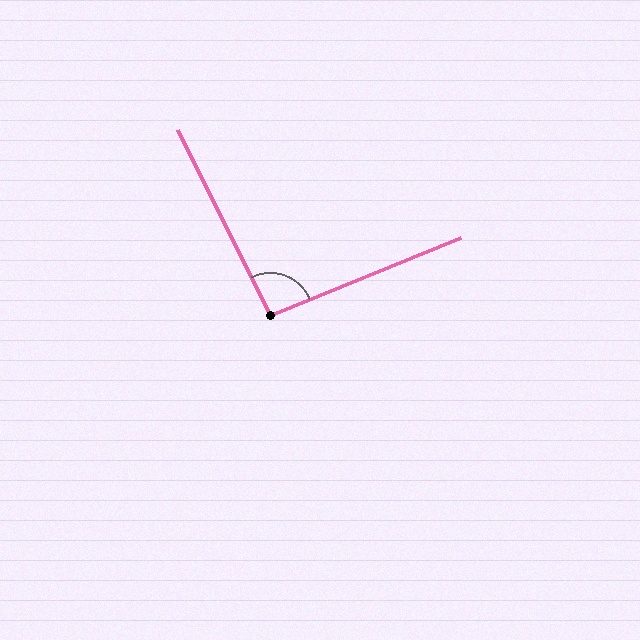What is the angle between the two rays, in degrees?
Approximately 94 degrees.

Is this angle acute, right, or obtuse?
It is approximately a right angle.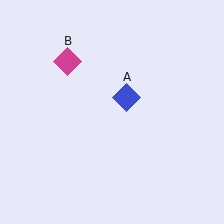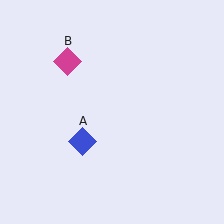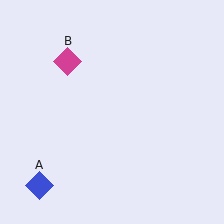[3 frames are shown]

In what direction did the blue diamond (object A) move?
The blue diamond (object A) moved down and to the left.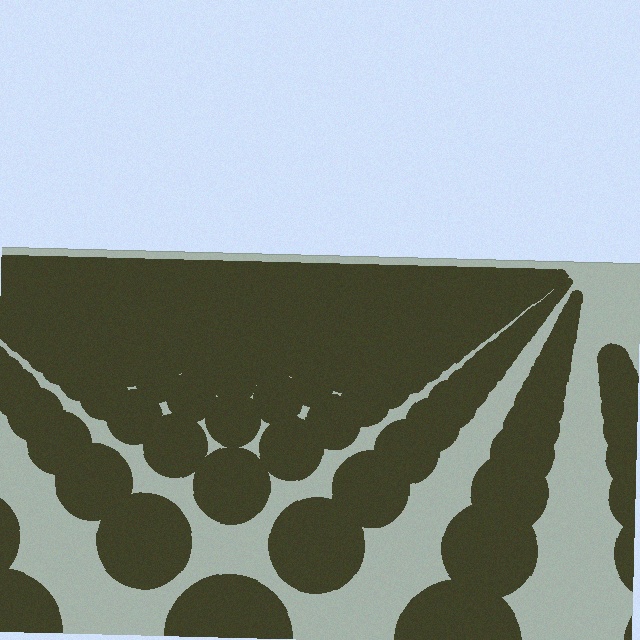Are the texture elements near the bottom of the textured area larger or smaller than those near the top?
Larger. Near the bottom, elements are closer to the viewer and appear at a bigger on-screen size.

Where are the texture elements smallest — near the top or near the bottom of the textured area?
Near the top.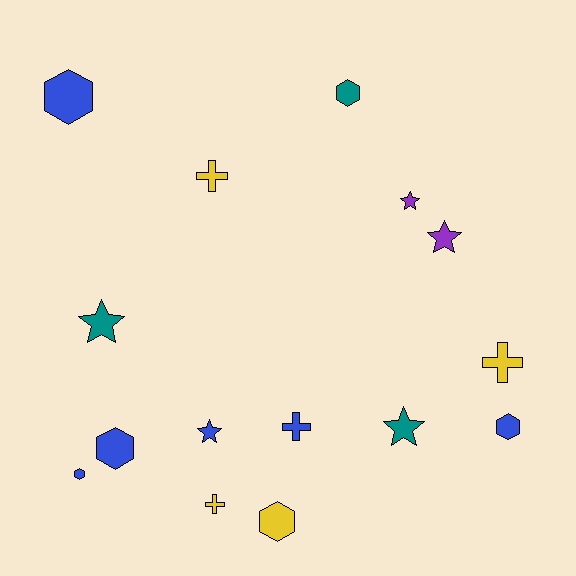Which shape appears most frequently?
Hexagon, with 6 objects.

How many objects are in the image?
There are 15 objects.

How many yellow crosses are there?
There are 3 yellow crosses.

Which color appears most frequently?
Blue, with 6 objects.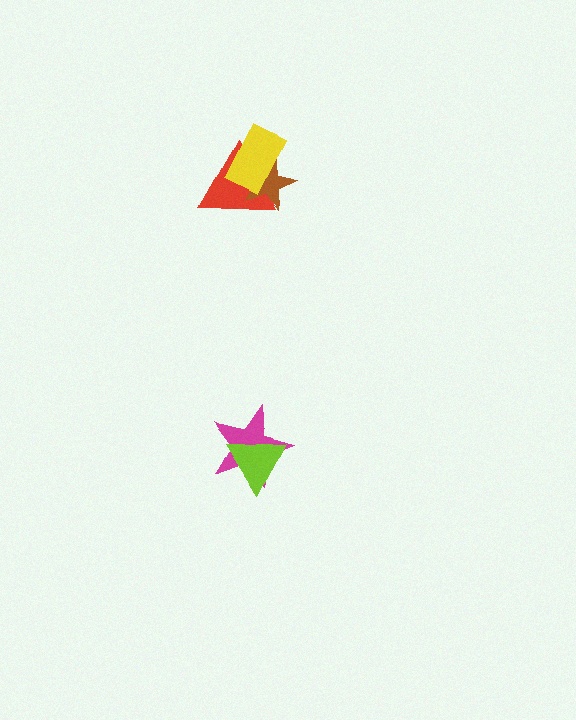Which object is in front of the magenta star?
The lime triangle is in front of the magenta star.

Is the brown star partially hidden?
Yes, it is partially covered by another shape.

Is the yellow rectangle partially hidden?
No, no other shape covers it.